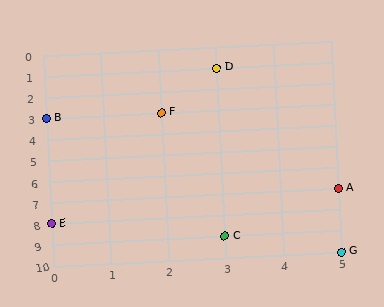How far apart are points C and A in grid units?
Points C and A are 2 columns and 2 rows apart (about 2.8 grid units diagonally).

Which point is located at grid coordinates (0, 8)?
Point E is at (0, 8).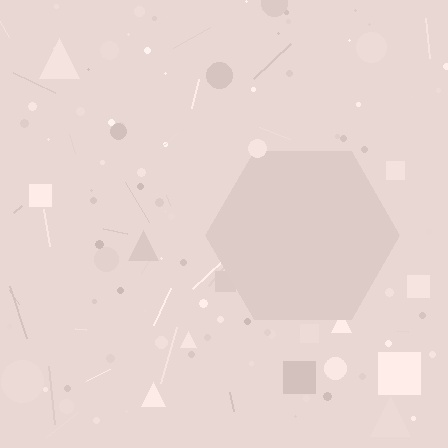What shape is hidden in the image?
A hexagon is hidden in the image.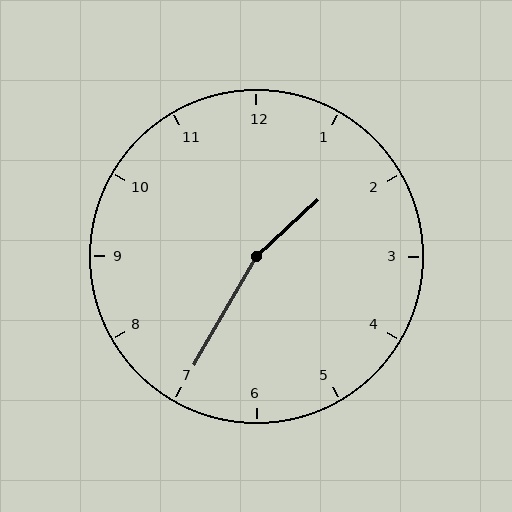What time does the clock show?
1:35.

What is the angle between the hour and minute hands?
Approximately 162 degrees.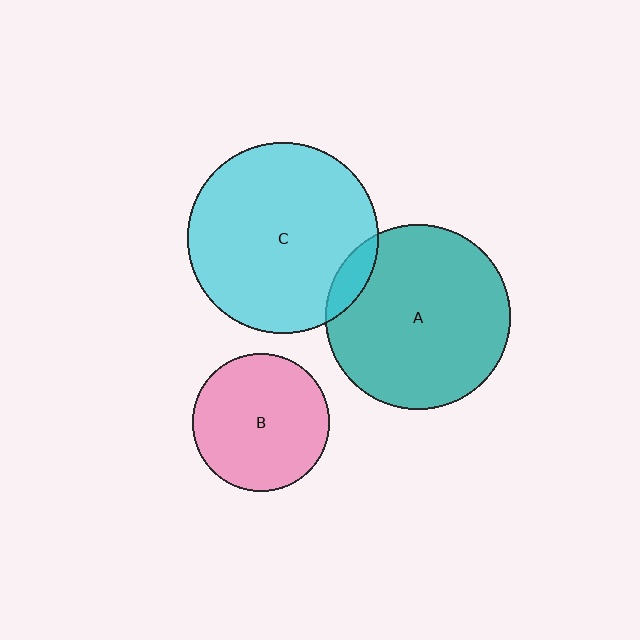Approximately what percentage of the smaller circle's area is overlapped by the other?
Approximately 10%.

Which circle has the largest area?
Circle C (cyan).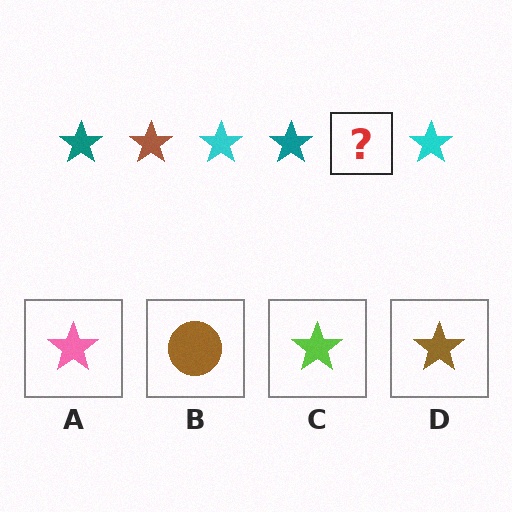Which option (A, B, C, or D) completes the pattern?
D.